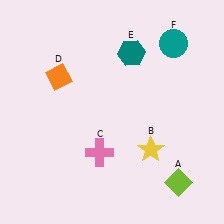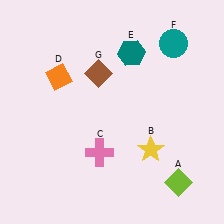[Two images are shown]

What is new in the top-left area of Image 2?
A brown diamond (G) was added in the top-left area of Image 2.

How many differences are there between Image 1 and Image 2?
There is 1 difference between the two images.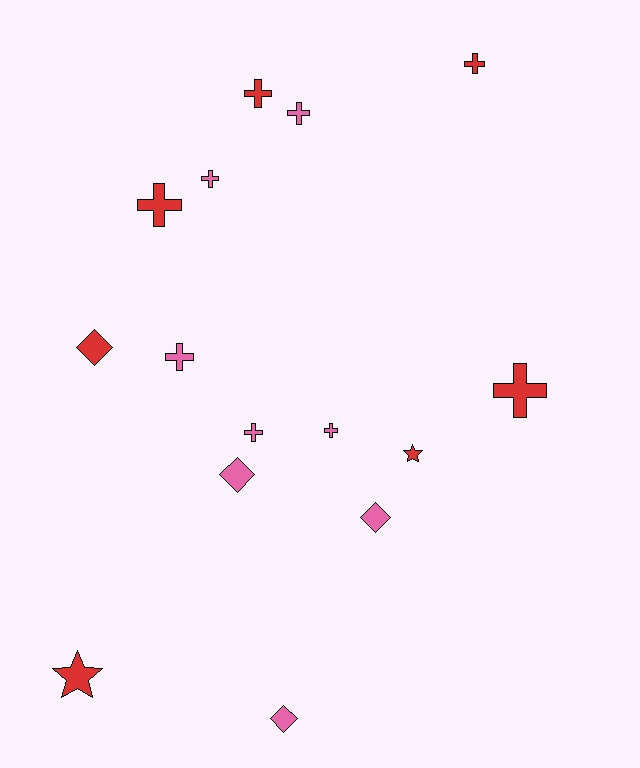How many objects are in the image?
There are 15 objects.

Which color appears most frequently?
Pink, with 8 objects.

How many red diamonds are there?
There is 1 red diamond.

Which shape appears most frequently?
Cross, with 9 objects.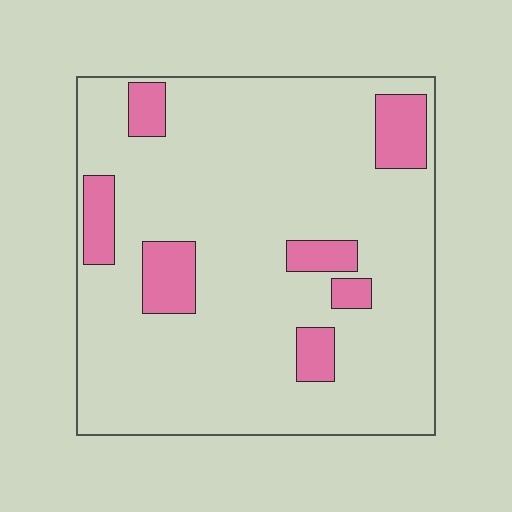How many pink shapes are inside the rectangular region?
7.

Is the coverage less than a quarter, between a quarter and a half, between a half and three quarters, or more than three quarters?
Less than a quarter.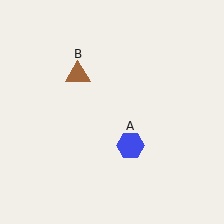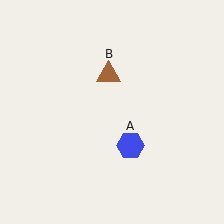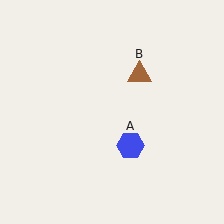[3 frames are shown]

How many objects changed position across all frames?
1 object changed position: brown triangle (object B).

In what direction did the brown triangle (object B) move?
The brown triangle (object B) moved right.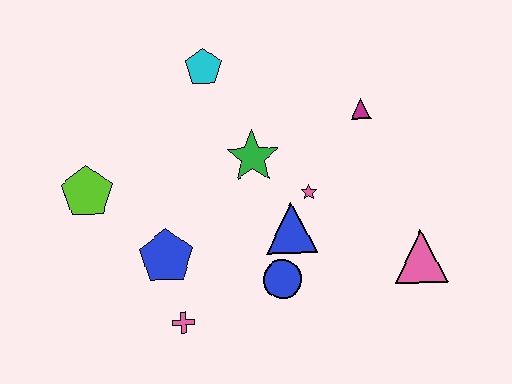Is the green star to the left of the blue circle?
Yes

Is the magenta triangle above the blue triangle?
Yes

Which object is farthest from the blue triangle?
The lime pentagon is farthest from the blue triangle.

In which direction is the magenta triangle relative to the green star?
The magenta triangle is to the right of the green star.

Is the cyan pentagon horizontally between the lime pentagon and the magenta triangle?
Yes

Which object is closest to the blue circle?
The blue triangle is closest to the blue circle.